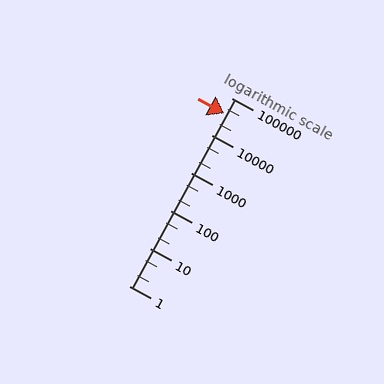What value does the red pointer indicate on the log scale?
The pointer indicates approximately 39000.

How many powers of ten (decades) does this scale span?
The scale spans 5 decades, from 1 to 100000.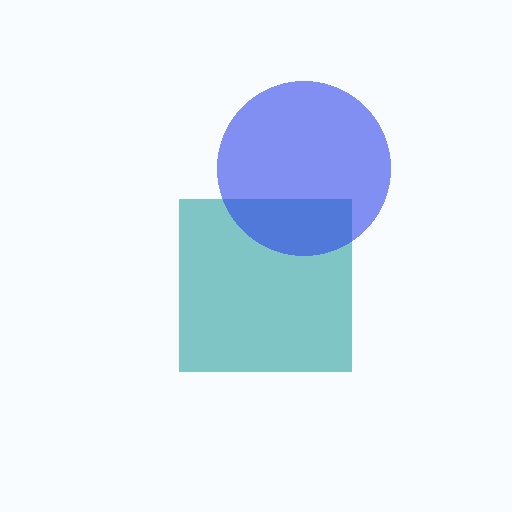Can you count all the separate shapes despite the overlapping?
Yes, there are 2 separate shapes.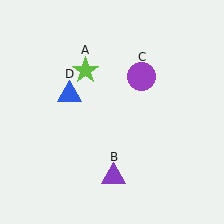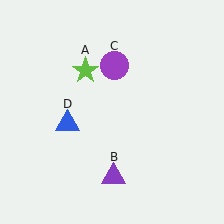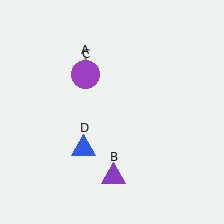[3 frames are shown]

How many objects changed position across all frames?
2 objects changed position: purple circle (object C), blue triangle (object D).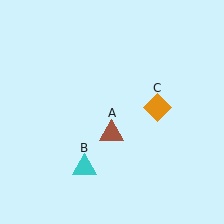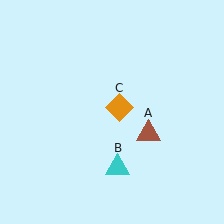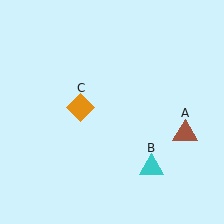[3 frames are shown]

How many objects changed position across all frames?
3 objects changed position: brown triangle (object A), cyan triangle (object B), orange diamond (object C).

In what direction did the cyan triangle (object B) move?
The cyan triangle (object B) moved right.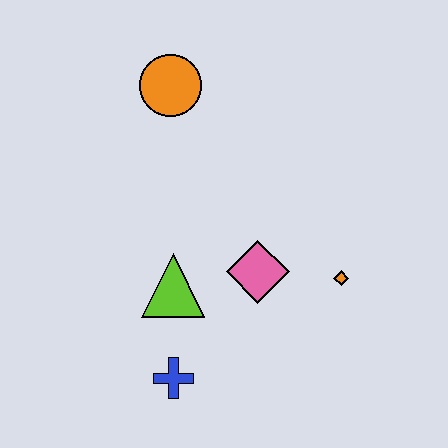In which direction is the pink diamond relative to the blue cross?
The pink diamond is above the blue cross.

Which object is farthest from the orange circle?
The blue cross is farthest from the orange circle.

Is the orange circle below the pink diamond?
No